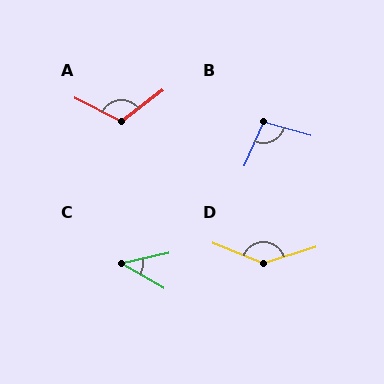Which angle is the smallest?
C, at approximately 43 degrees.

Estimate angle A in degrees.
Approximately 116 degrees.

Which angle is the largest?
D, at approximately 141 degrees.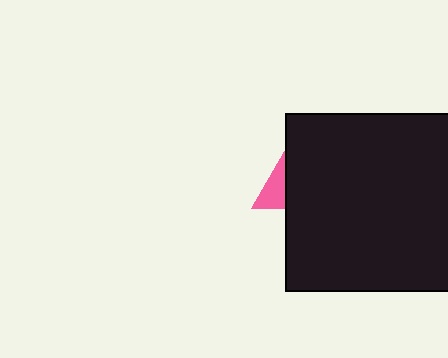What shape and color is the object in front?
The object in front is a black rectangle.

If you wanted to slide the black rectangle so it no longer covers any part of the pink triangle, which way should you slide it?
Slide it right — that is the most direct way to separate the two shapes.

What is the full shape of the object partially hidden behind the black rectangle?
The partially hidden object is a pink triangle.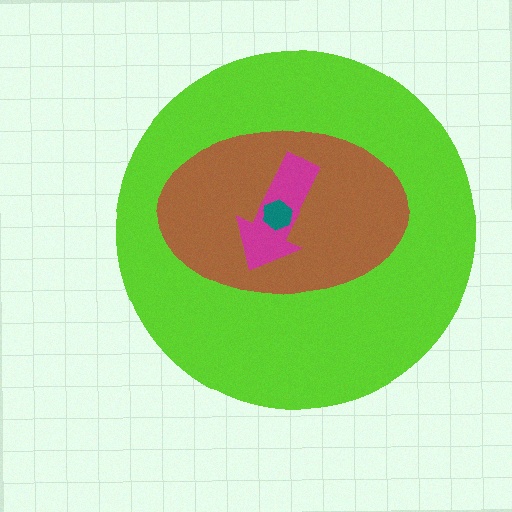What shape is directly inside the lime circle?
The brown ellipse.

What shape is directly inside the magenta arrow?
The teal hexagon.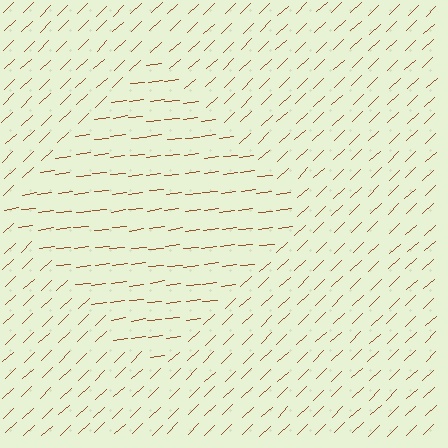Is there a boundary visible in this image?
Yes, there is a texture boundary formed by a change in line orientation.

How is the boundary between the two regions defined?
The boundary is defined purely by a change in line orientation (approximately 36 degrees difference). All lines are the same color and thickness.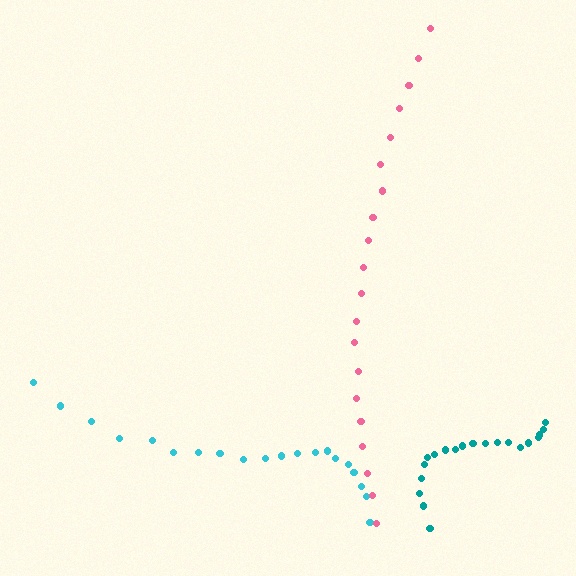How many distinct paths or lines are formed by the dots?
There are 3 distinct paths.